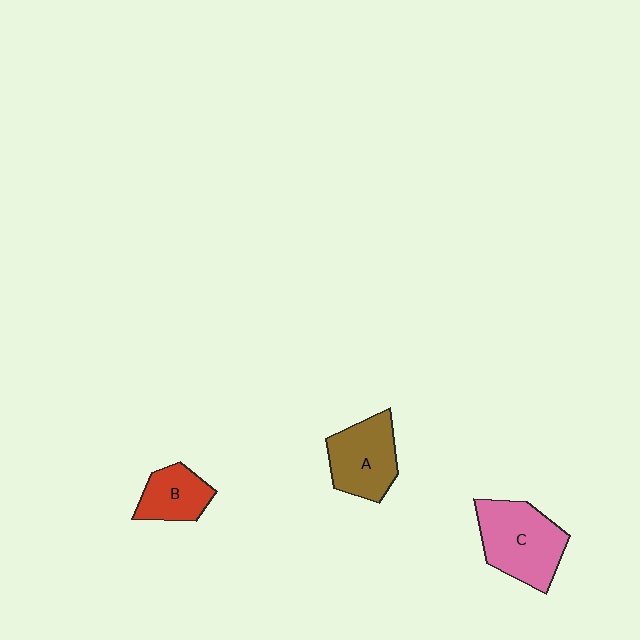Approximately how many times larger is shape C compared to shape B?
Approximately 1.7 times.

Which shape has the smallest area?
Shape B (red).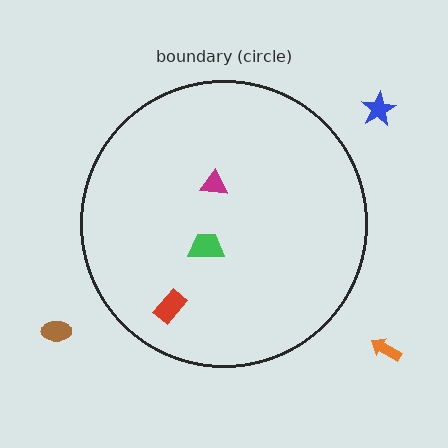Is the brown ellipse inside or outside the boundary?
Outside.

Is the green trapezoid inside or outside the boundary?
Inside.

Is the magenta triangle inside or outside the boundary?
Inside.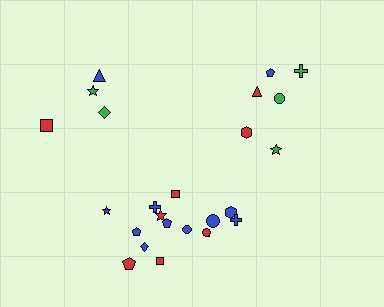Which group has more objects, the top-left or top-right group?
The top-right group.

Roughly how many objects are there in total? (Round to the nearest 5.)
Roughly 25 objects in total.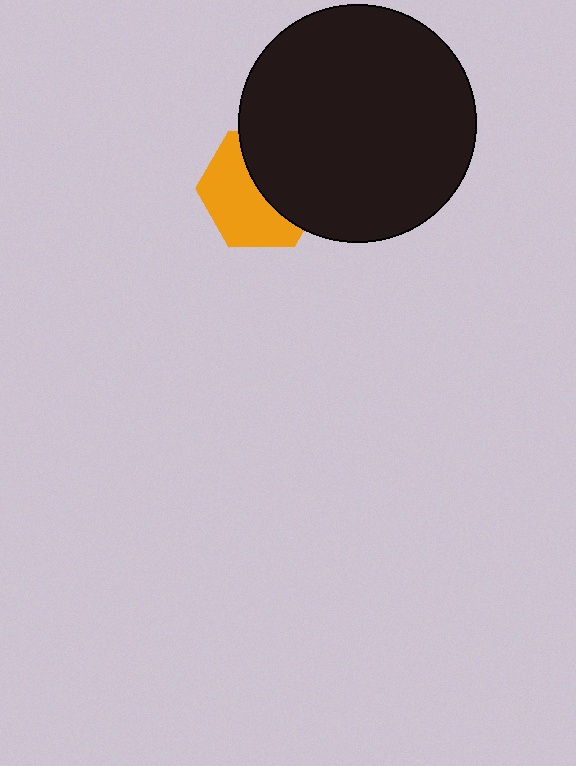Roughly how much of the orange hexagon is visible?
About half of it is visible (roughly 53%).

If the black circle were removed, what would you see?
You would see the complete orange hexagon.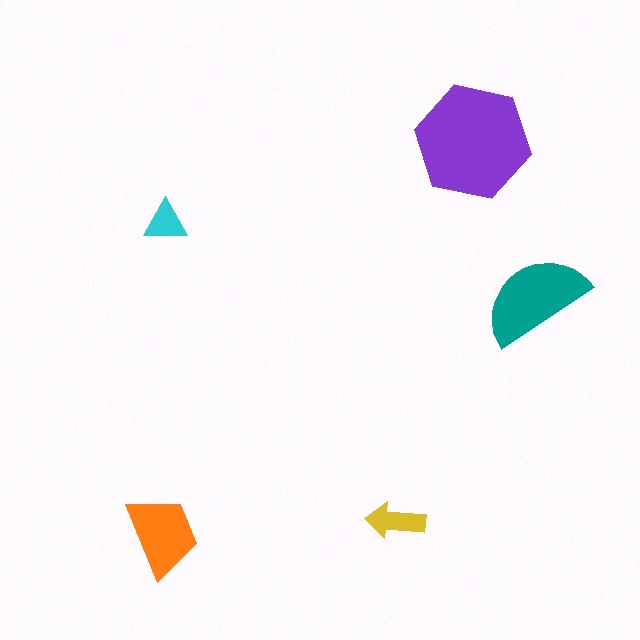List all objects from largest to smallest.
The purple hexagon, the teal semicircle, the orange trapezoid, the yellow arrow, the cyan triangle.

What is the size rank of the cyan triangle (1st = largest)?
5th.